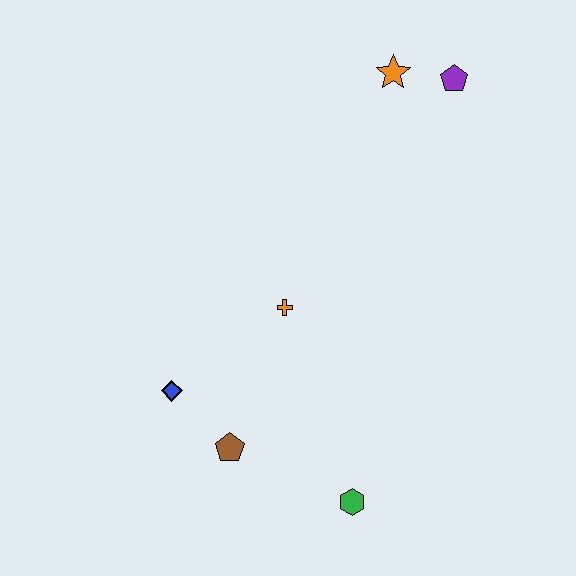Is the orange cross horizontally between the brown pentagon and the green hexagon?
Yes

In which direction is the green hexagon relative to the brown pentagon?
The green hexagon is to the right of the brown pentagon.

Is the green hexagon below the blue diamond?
Yes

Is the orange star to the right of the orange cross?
Yes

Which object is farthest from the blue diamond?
The purple pentagon is farthest from the blue diamond.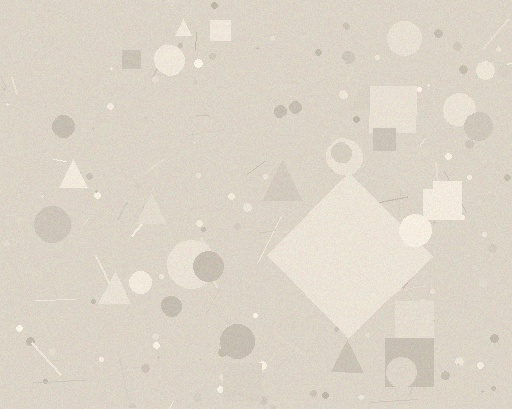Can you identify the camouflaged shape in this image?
The camouflaged shape is a diamond.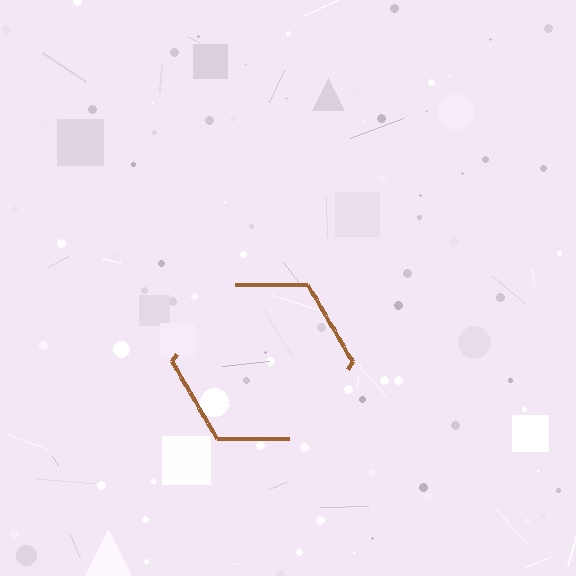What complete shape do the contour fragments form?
The contour fragments form a hexagon.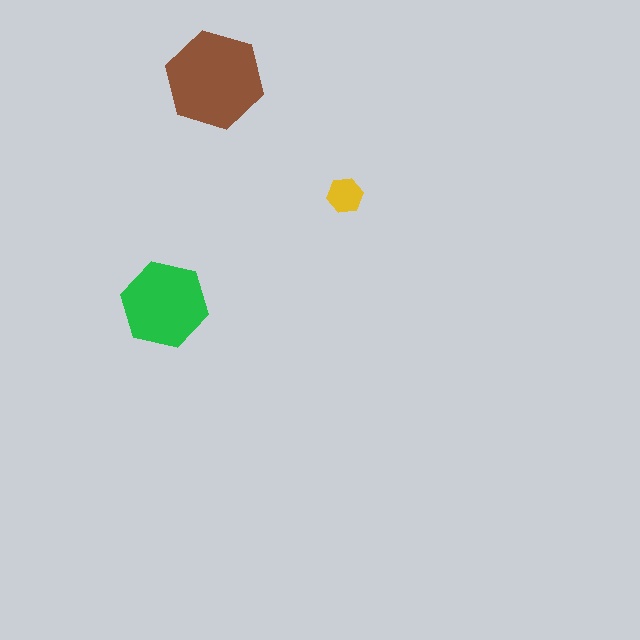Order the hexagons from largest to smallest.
the brown one, the green one, the yellow one.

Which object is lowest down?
The green hexagon is bottommost.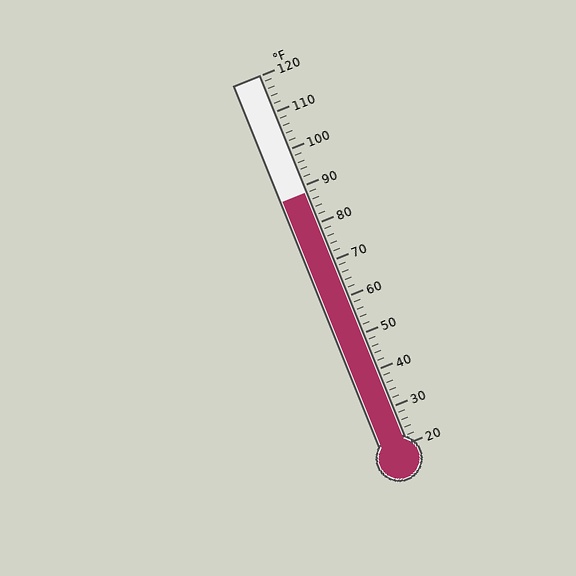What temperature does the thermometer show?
The thermometer shows approximately 88°F.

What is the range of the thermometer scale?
The thermometer scale ranges from 20°F to 120°F.